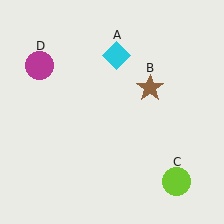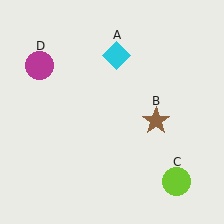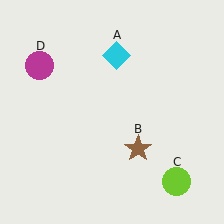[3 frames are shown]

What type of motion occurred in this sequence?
The brown star (object B) rotated clockwise around the center of the scene.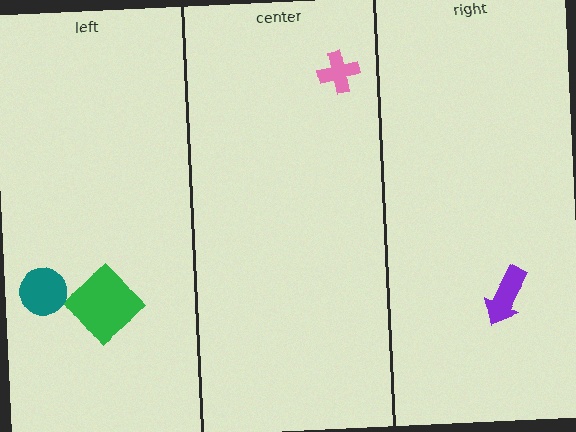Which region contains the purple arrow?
The right region.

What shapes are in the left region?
The green diamond, the teal circle.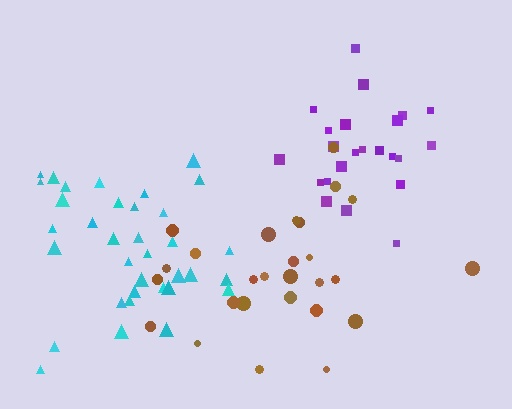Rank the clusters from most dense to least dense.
purple, cyan, brown.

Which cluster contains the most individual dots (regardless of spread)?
Cyan (35).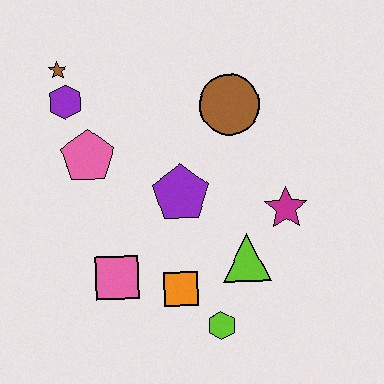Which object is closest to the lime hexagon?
The orange square is closest to the lime hexagon.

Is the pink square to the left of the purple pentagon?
Yes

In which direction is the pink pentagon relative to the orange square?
The pink pentagon is above the orange square.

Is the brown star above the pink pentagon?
Yes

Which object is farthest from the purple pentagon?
The brown star is farthest from the purple pentagon.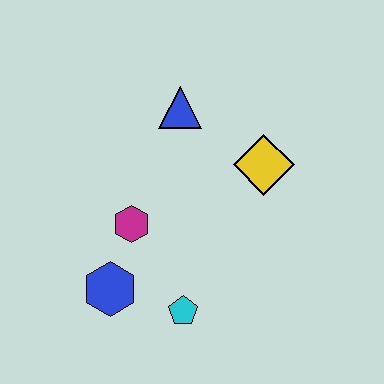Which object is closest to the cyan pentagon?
The blue hexagon is closest to the cyan pentagon.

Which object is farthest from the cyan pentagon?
The blue triangle is farthest from the cyan pentagon.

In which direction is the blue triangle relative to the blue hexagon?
The blue triangle is above the blue hexagon.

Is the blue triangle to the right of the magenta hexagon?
Yes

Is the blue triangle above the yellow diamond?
Yes